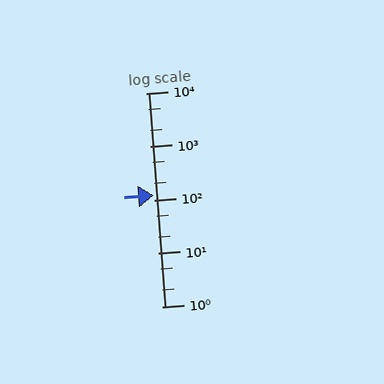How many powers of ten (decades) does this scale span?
The scale spans 4 decades, from 1 to 10000.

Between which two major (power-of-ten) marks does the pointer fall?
The pointer is between 100 and 1000.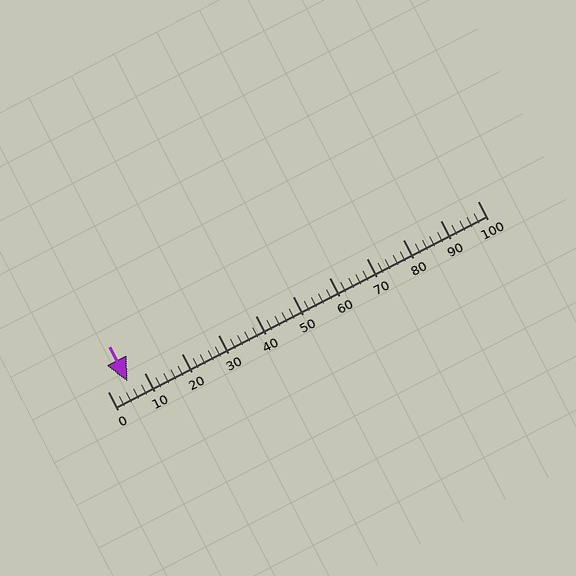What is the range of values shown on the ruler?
The ruler shows values from 0 to 100.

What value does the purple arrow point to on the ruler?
The purple arrow points to approximately 5.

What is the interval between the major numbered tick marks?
The major tick marks are spaced 10 units apart.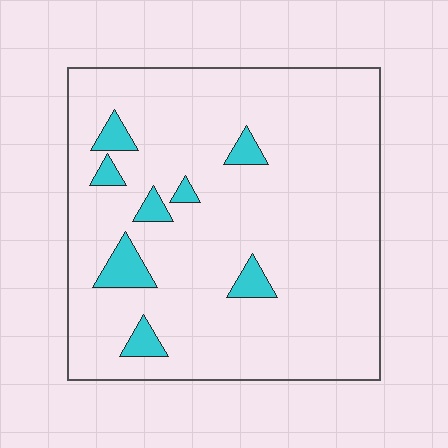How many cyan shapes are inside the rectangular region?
8.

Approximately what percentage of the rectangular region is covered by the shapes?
Approximately 10%.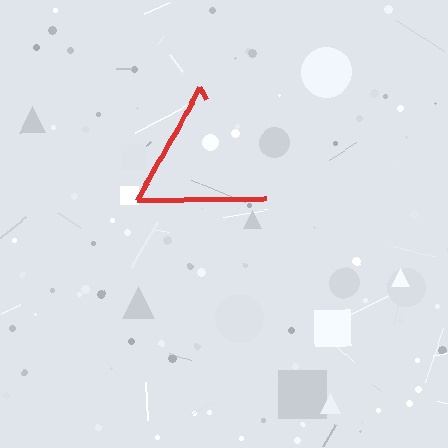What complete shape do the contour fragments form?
The contour fragments form a triangle.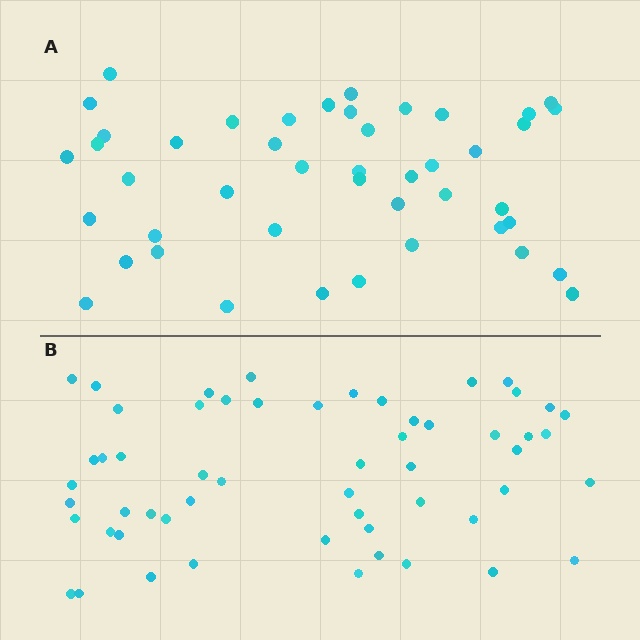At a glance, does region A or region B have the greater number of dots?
Region B (the bottom region) has more dots.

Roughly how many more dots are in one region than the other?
Region B has roughly 12 or so more dots than region A.